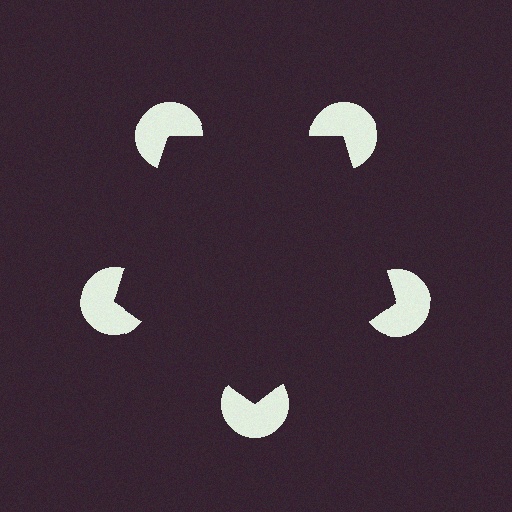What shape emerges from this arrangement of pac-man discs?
An illusory pentagon — its edges are inferred from the aligned wedge cuts in the pac-man discs, not physically drawn.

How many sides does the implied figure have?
5 sides.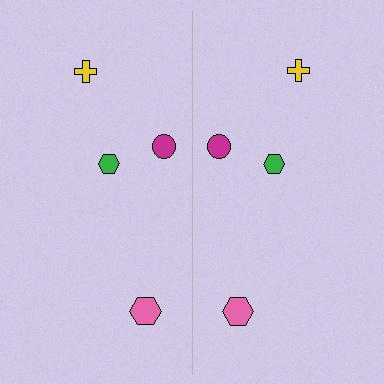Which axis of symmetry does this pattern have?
The pattern has a vertical axis of symmetry running through the center of the image.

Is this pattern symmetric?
Yes, this pattern has bilateral (reflection) symmetry.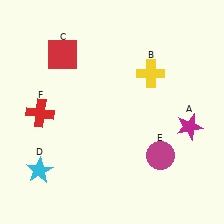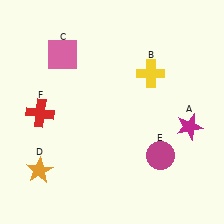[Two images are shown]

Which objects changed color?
C changed from red to pink. D changed from cyan to orange.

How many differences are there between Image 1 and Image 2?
There are 2 differences between the two images.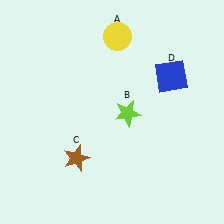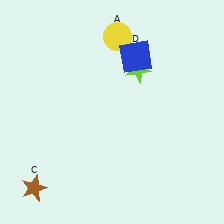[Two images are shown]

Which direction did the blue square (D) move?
The blue square (D) moved left.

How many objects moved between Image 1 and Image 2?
3 objects moved between the two images.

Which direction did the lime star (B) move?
The lime star (B) moved up.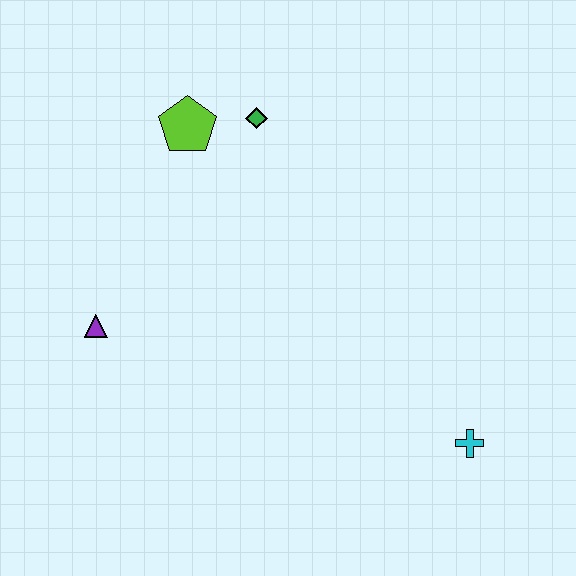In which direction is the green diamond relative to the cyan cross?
The green diamond is above the cyan cross.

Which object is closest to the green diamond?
The lime pentagon is closest to the green diamond.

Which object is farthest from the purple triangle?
The cyan cross is farthest from the purple triangle.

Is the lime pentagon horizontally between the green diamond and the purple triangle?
Yes